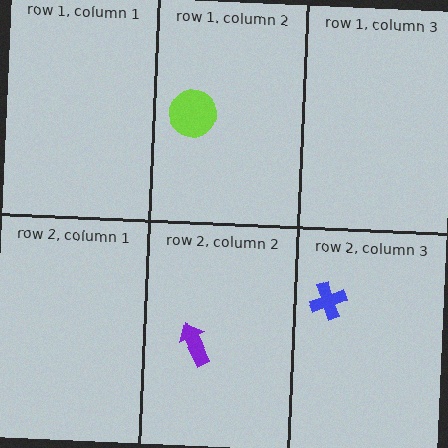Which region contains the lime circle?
The row 1, column 2 region.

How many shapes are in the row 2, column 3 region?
1.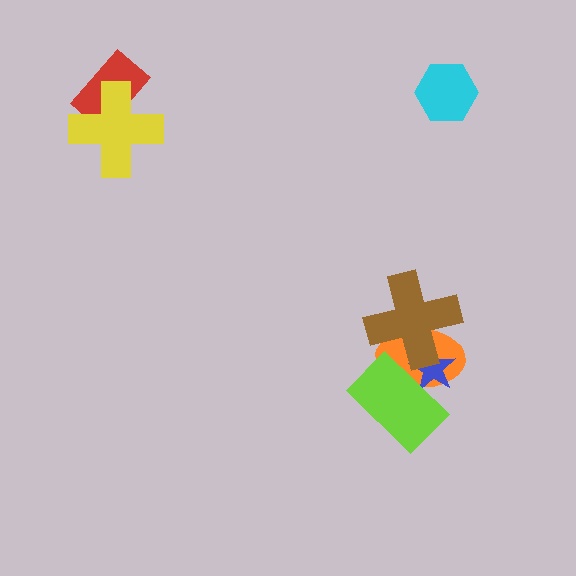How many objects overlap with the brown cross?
3 objects overlap with the brown cross.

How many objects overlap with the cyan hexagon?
0 objects overlap with the cyan hexagon.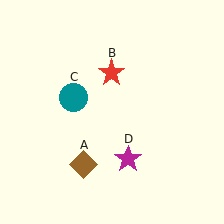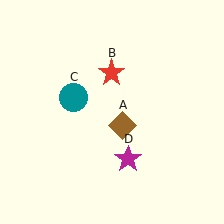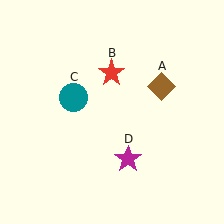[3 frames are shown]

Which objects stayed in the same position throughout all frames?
Red star (object B) and teal circle (object C) and magenta star (object D) remained stationary.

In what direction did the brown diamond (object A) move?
The brown diamond (object A) moved up and to the right.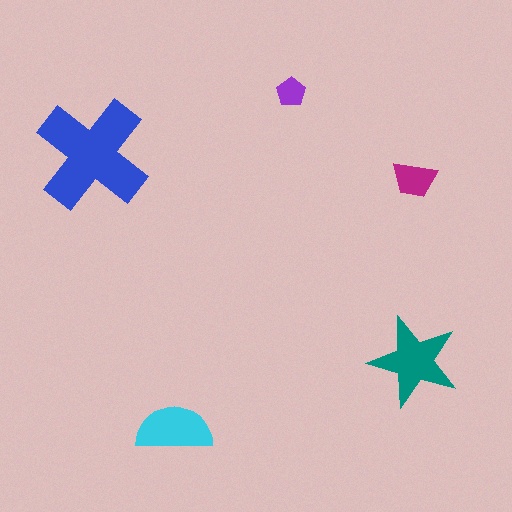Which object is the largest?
The blue cross.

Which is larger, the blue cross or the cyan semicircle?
The blue cross.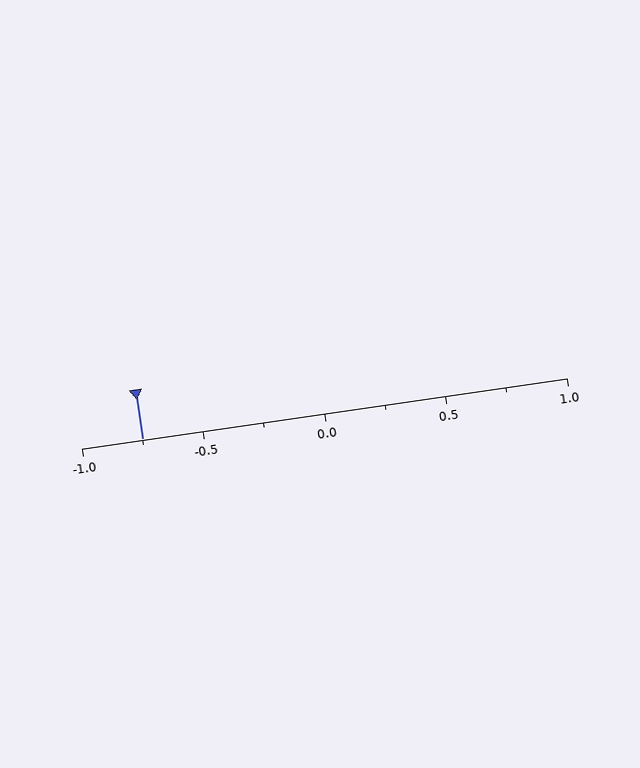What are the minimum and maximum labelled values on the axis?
The axis runs from -1.0 to 1.0.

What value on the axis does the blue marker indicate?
The marker indicates approximately -0.75.